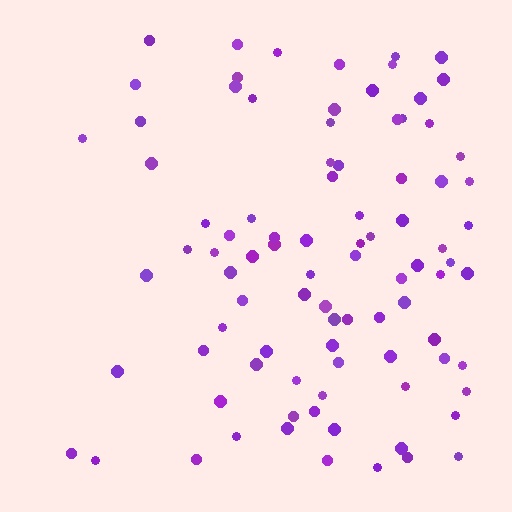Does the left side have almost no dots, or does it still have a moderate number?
Still a moderate number, just noticeably fewer than the right.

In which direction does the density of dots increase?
From left to right, with the right side densest.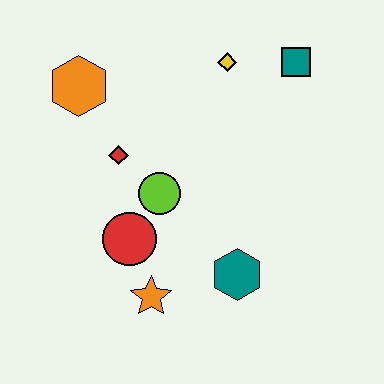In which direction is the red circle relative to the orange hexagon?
The red circle is below the orange hexagon.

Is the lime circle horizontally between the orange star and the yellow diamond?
Yes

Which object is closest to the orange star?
The red circle is closest to the orange star.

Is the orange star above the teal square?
No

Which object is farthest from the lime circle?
The teal square is farthest from the lime circle.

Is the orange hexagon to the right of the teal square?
No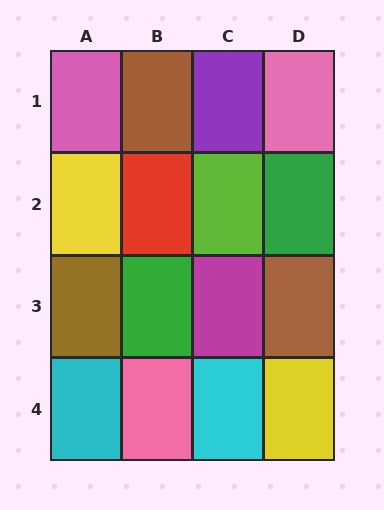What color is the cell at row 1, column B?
Brown.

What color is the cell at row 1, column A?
Pink.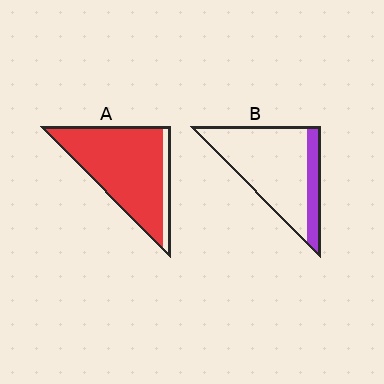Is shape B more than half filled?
No.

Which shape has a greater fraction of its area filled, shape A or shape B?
Shape A.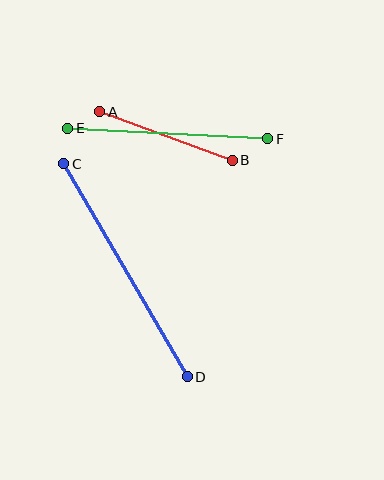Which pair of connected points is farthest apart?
Points C and D are farthest apart.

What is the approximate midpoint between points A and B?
The midpoint is at approximately (166, 136) pixels.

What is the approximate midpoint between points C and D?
The midpoint is at approximately (126, 270) pixels.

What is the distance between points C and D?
The distance is approximately 246 pixels.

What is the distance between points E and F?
The distance is approximately 201 pixels.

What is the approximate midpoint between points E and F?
The midpoint is at approximately (168, 134) pixels.